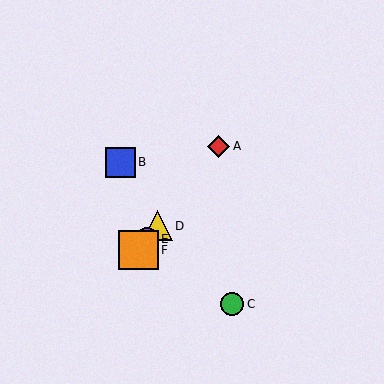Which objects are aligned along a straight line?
Objects A, D, E, F are aligned along a straight line.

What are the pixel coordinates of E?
Object E is at (147, 239).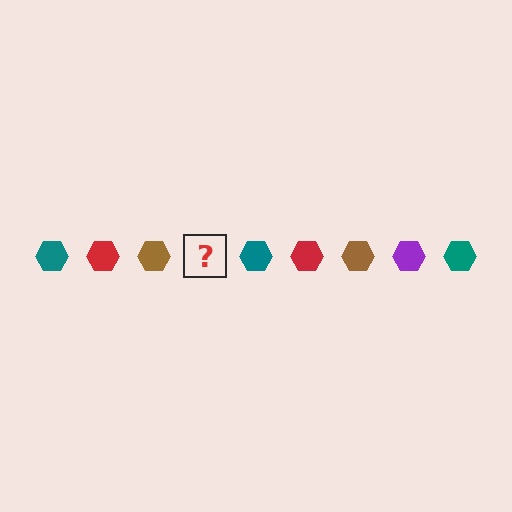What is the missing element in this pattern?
The missing element is a purple hexagon.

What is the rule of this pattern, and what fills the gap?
The rule is that the pattern cycles through teal, red, brown, purple hexagons. The gap should be filled with a purple hexagon.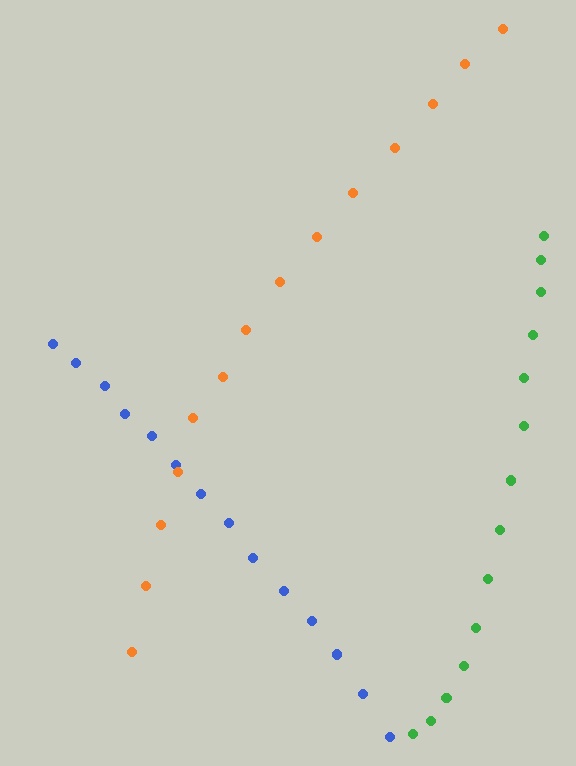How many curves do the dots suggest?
There are 3 distinct paths.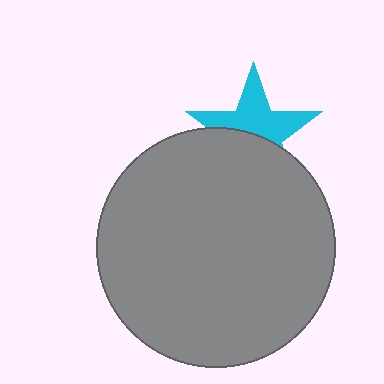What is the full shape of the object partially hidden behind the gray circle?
The partially hidden object is a cyan star.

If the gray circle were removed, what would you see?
You would see the complete cyan star.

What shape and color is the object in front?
The object in front is a gray circle.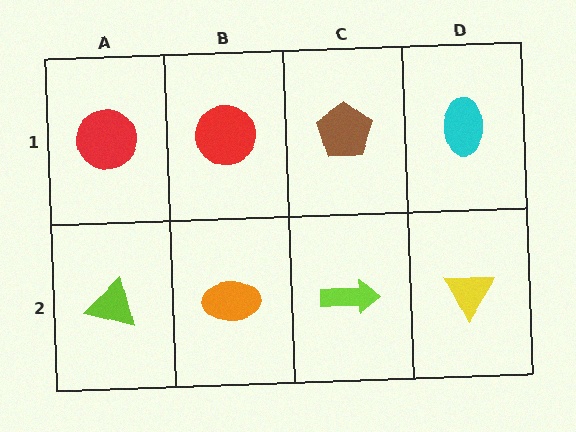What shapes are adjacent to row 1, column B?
An orange ellipse (row 2, column B), a red circle (row 1, column A), a brown pentagon (row 1, column C).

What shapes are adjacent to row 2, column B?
A red circle (row 1, column B), a lime triangle (row 2, column A), a lime arrow (row 2, column C).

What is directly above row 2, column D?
A cyan ellipse.